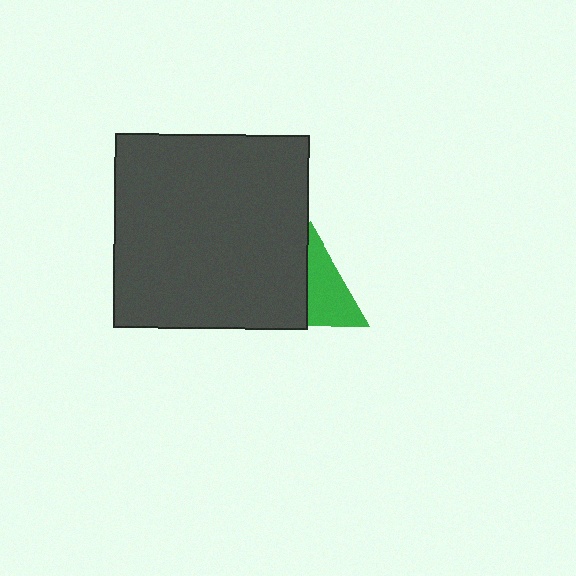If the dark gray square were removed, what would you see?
You would see the complete green triangle.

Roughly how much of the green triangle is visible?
About half of it is visible (roughly 53%).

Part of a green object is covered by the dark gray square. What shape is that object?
It is a triangle.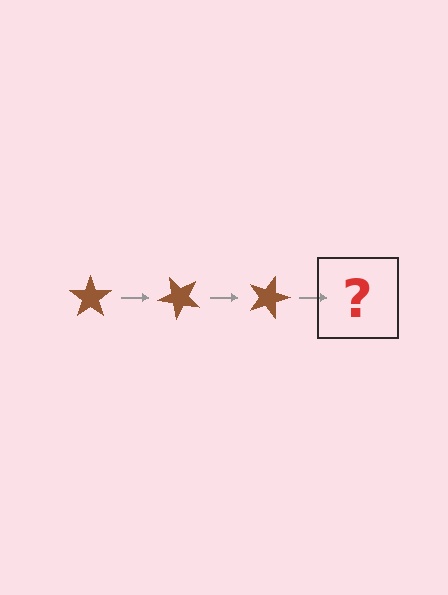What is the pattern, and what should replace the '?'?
The pattern is that the star rotates 45 degrees each step. The '?' should be a brown star rotated 135 degrees.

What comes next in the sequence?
The next element should be a brown star rotated 135 degrees.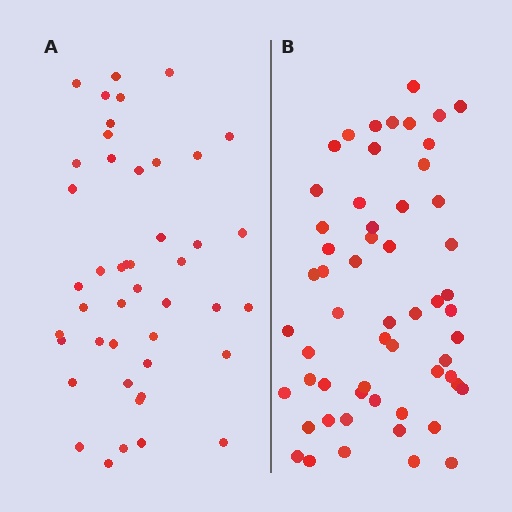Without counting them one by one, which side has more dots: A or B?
Region B (the right region) has more dots.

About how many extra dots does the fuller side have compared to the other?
Region B has roughly 12 or so more dots than region A.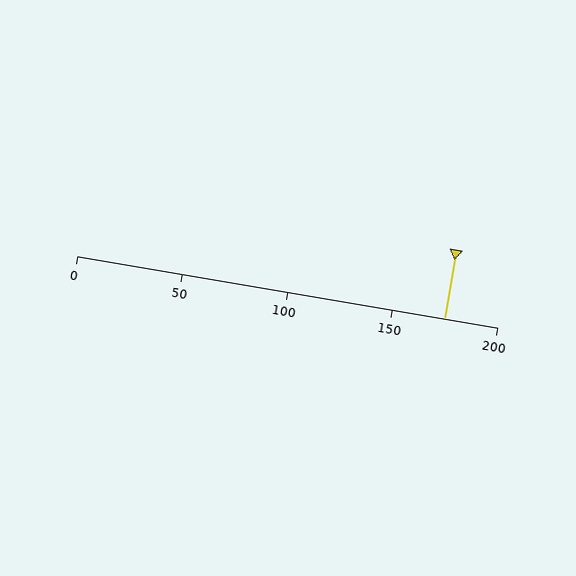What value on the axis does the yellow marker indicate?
The marker indicates approximately 175.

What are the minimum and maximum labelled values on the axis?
The axis runs from 0 to 200.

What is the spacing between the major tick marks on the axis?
The major ticks are spaced 50 apart.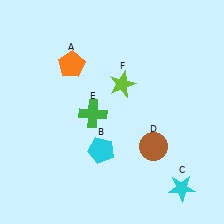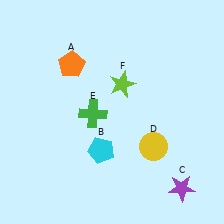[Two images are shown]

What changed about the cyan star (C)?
In Image 1, C is cyan. In Image 2, it changed to purple.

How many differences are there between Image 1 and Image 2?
There are 2 differences between the two images.